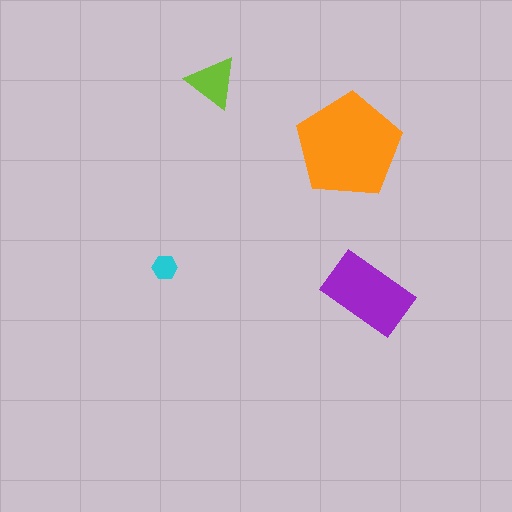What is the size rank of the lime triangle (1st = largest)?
3rd.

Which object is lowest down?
The purple rectangle is bottommost.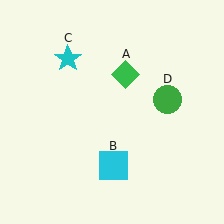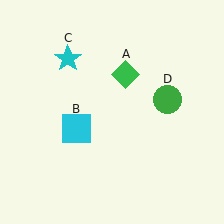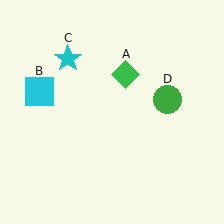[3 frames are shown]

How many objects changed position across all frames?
1 object changed position: cyan square (object B).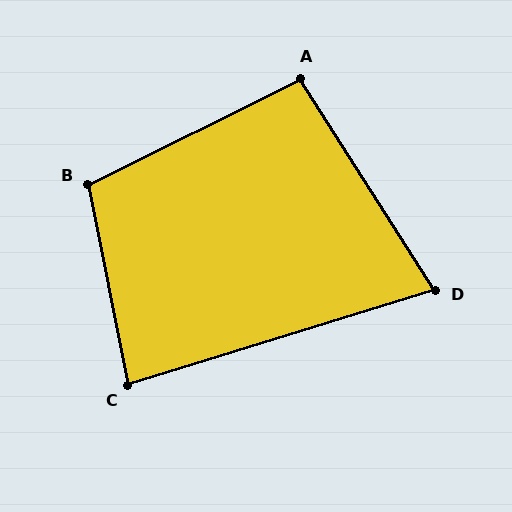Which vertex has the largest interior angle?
B, at approximately 105 degrees.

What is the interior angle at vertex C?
Approximately 84 degrees (acute).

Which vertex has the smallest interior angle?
D, at approximately 75 degrees.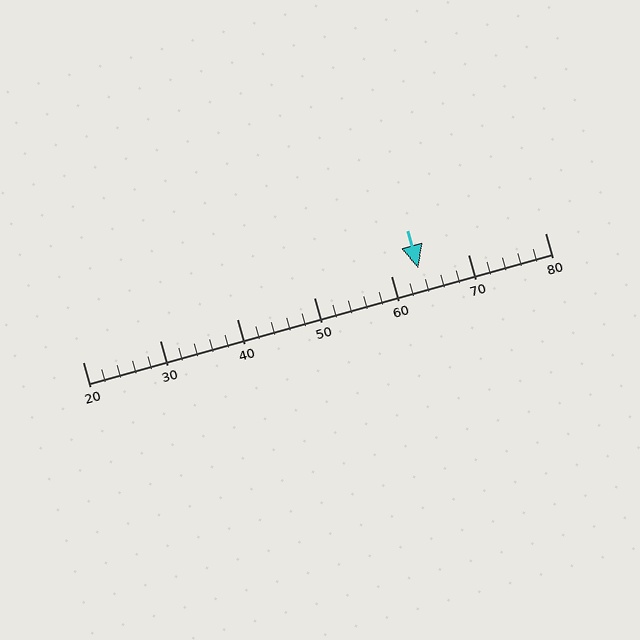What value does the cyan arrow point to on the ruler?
The cyan arrow points to approximately 64.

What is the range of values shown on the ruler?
The ruler shows values from 20 to 80.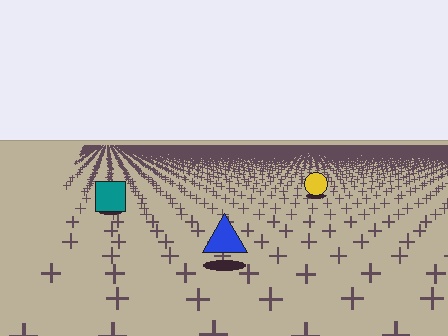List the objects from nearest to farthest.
From nearest to farthest: the blue triangle, the teal square, the yellow circle.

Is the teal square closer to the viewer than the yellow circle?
Yes. The teal square is closer — you can tell from the texture gradient: the ground texture is coarser near it.